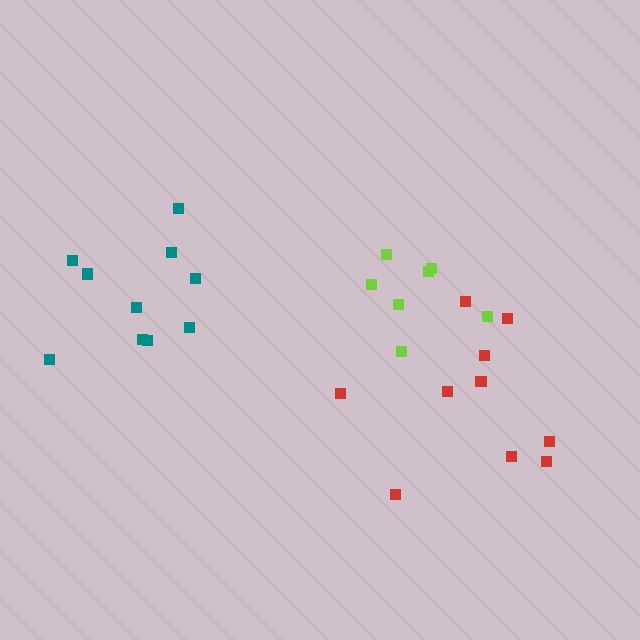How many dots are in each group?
Group 1: 10 dots, Group 2: 7 dots, Group 3: 10 dots (27 total).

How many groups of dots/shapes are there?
There are 3 groups.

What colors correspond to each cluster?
The clusters are colored: red, lime, teal.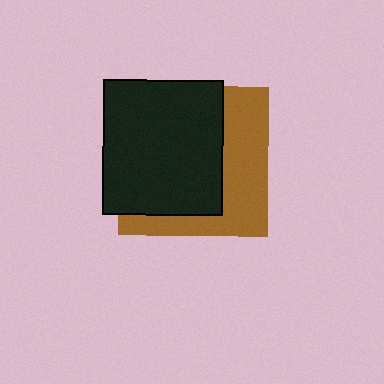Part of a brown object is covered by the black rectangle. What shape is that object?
It is a square.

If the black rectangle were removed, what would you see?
You would see the complete brown square.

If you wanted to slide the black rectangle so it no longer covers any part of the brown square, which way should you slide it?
Slide it left — that is the most direct way to separate the two shapes.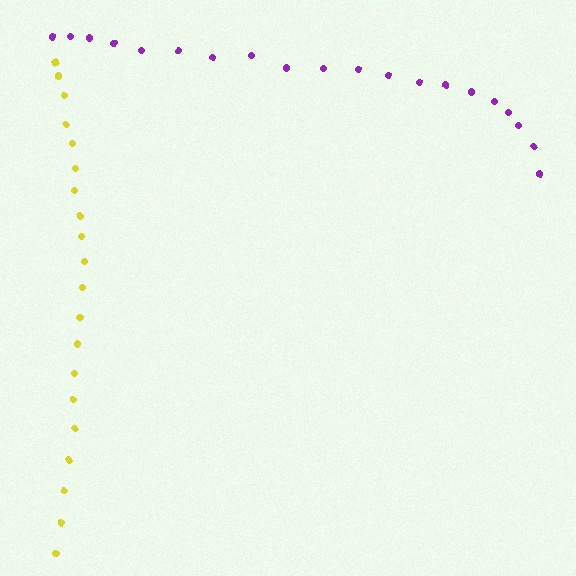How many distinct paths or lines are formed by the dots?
There are 2 distinct paths.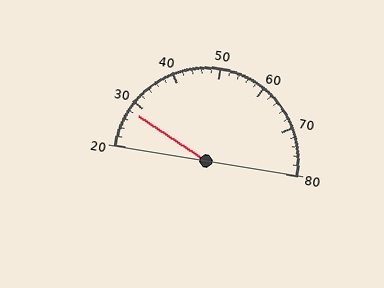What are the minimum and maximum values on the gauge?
The gauge ranges from 20 to 80.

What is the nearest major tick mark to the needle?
The nearest major tick mark is 30.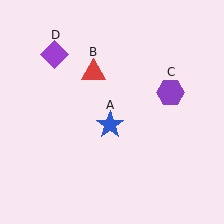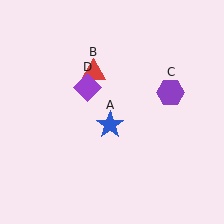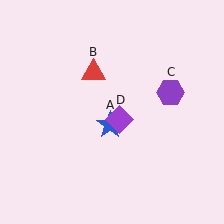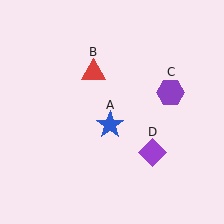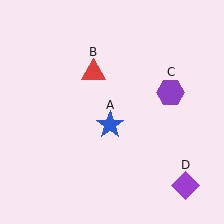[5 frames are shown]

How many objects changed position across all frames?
1 object changed position: purple diamond (object D).